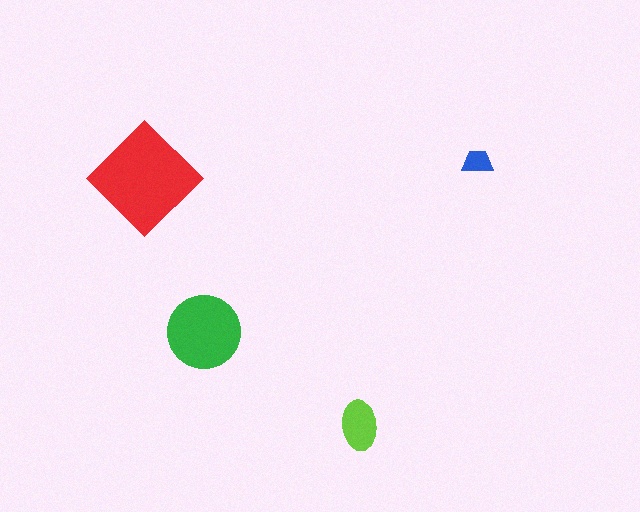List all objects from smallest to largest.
The blue trapezoid, the lime ellipse, the green circle, the red diamond.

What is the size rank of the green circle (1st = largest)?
2nd.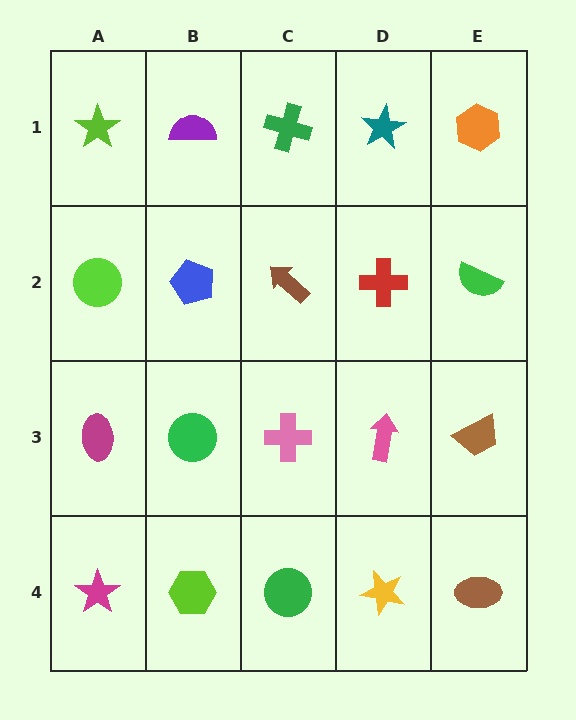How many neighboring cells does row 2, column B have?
4.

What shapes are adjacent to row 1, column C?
A brown arrow (row 2, column C), a purple semicircle (row 1, column B), a teal star (row 1, column D).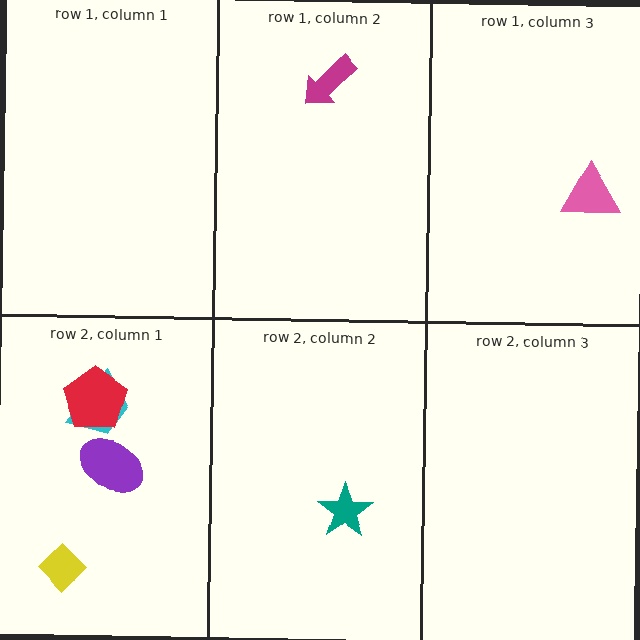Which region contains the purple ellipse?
The row 2, column 1 region.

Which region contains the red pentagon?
The row 2, column 1 region.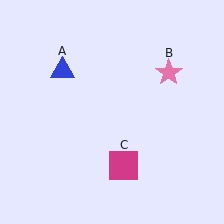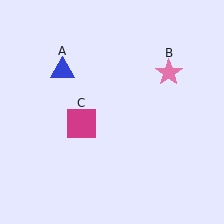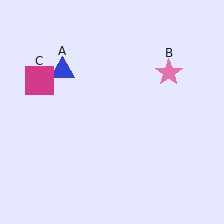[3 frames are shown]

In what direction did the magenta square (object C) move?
The magenta square (object C) moved up and to the left.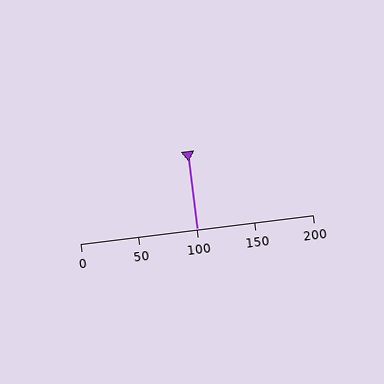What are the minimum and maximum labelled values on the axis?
The axis runs from 0 to 200.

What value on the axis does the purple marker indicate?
The marker indicates approximately 100.